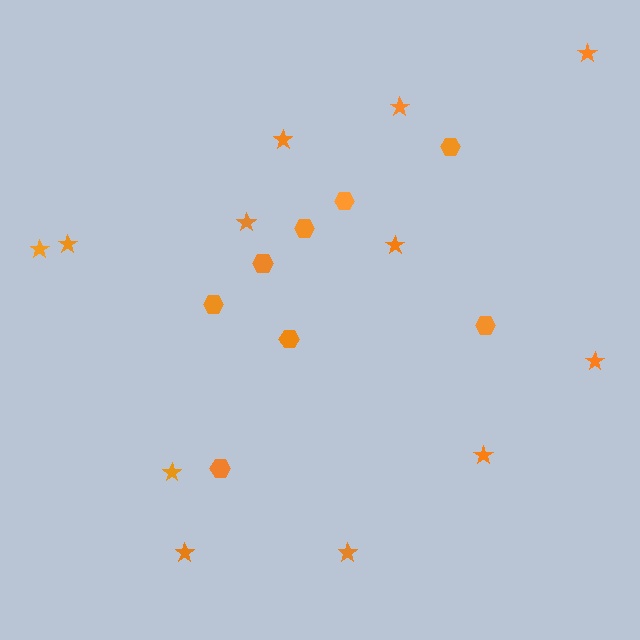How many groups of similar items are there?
There are 2 groups: one group of stars (12) and one group of hexagons (8).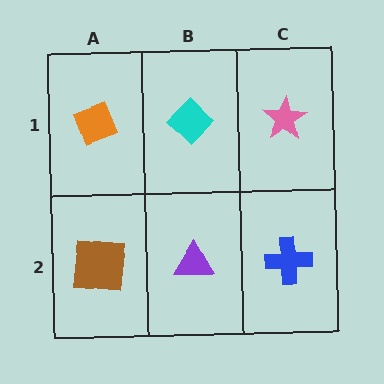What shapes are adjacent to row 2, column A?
An orange diamond (row 1, column A), a purple triangle (row 2, column B).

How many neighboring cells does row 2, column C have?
2.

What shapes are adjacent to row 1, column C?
A blue cross (row 2, column C), a cyan diamond (row 1, column B).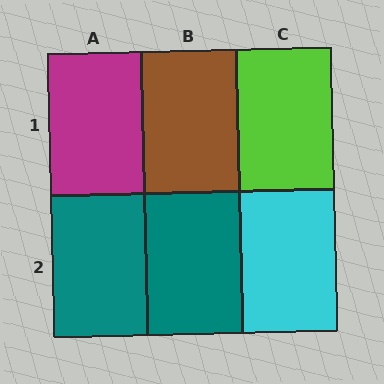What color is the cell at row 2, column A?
Teal.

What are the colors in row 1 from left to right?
Magenta, brown, lime.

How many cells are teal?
2 cells are teal.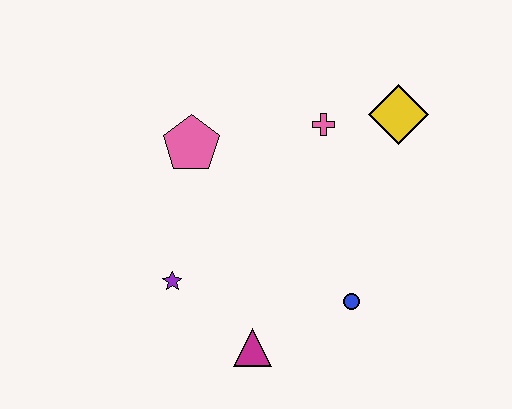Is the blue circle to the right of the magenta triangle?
Yes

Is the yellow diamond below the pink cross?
No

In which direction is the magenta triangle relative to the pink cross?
The magenta triangle is below the pink cross.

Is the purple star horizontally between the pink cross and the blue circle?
No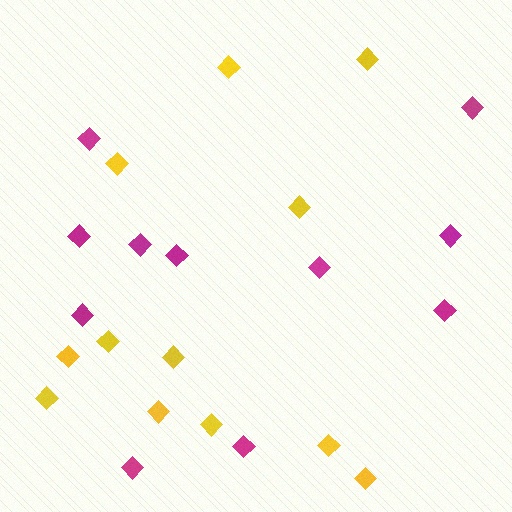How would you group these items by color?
There are 2 groups: one group of yellow diamonds (12) and one group of magenta diamonds (11).